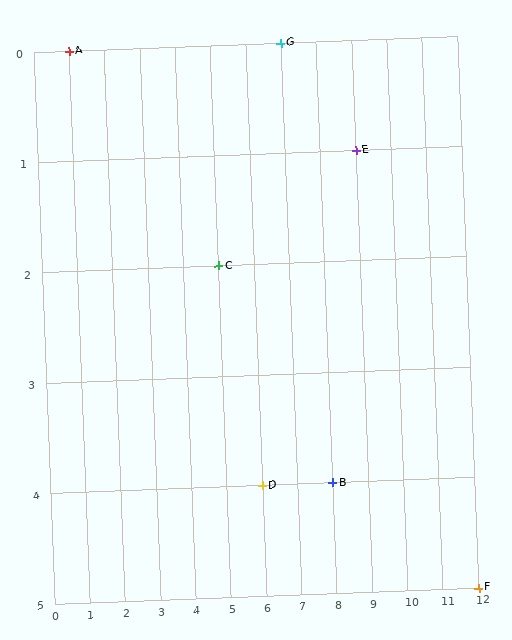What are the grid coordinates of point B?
Point B is at grid coordinates (8, 4).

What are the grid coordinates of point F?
Point F is at grid coordinates (12, 5).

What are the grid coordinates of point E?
Point E is at grid coordinates (9, 1).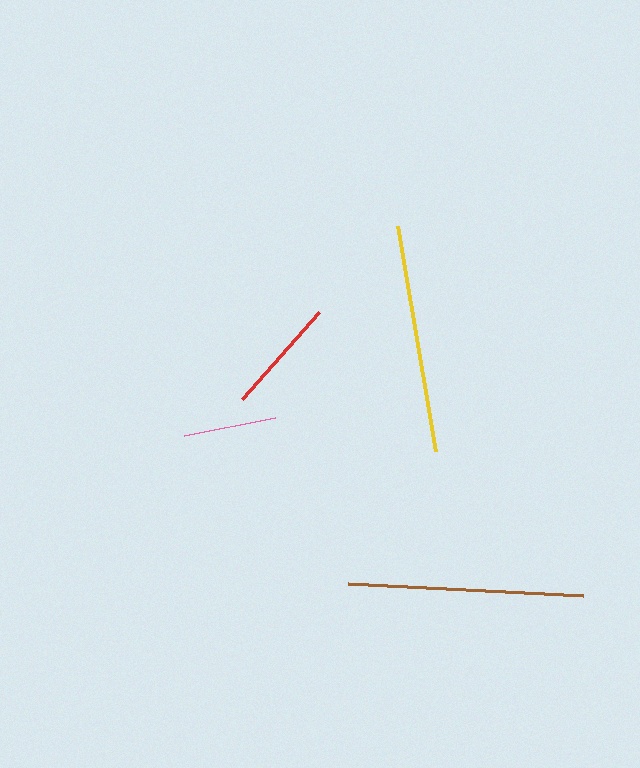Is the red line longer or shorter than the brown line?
The brown line is longer than the red line.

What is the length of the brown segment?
The brown segment is approximately 235 pixels long.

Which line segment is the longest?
The brown line is the longest at approximately 235 pixels.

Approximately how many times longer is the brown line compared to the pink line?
The brown line is approximately 2.5 times the length of the pink line.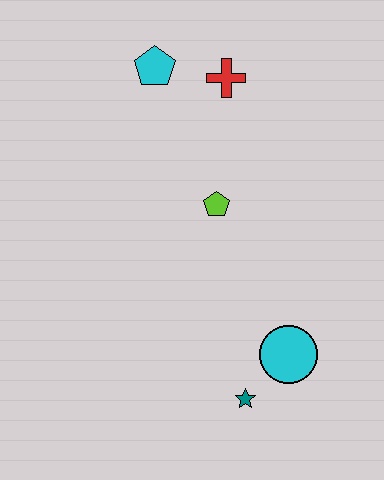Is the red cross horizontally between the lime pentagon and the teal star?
Yes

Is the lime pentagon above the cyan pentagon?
No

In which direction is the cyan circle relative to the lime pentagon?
The cyan circle is below the lime pentagon.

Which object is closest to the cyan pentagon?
The red cross is closest to the cyan pentagon.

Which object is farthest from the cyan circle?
The cyan pentagon is farthest from the cyan circle.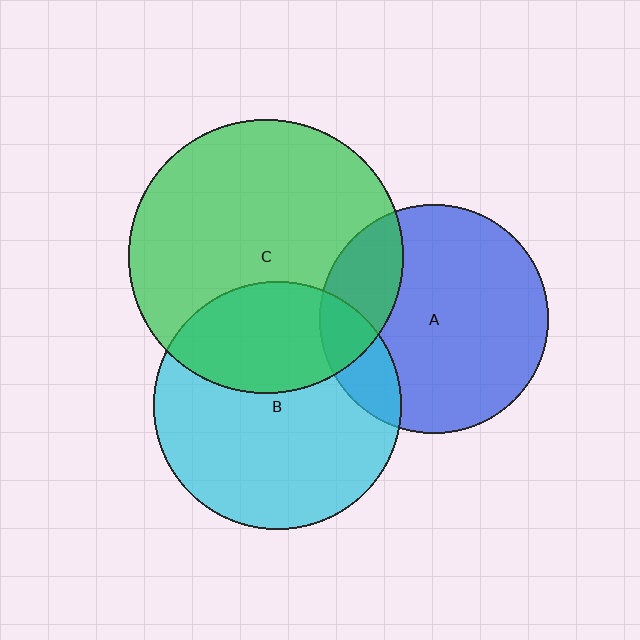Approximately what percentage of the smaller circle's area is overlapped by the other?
Approximately 20%.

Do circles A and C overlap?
Yes.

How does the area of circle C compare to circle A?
Approximately 1.4 times.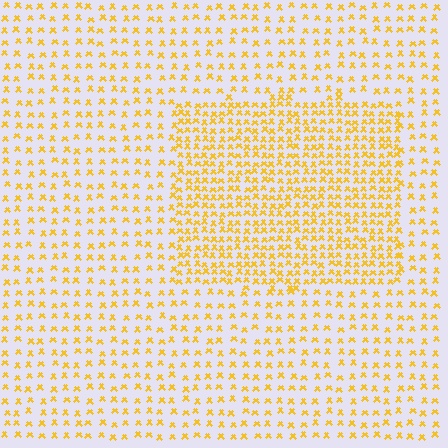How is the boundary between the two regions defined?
The boundary is defined by a change in element density (approximately 2.0x ratio). All elements are the same color, size, and shape.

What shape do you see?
I see a rectangle.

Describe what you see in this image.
The image contains small yellow elements arranged at two different densities. A rectangle-shaped region is visible where the elements are more densely packed than the surrounding area.